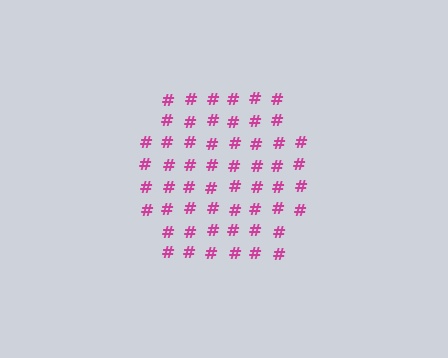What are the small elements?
The small elements are hash symbols.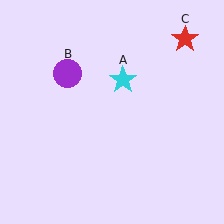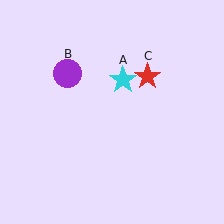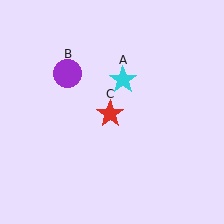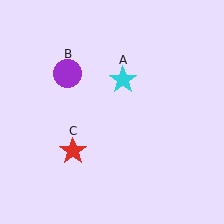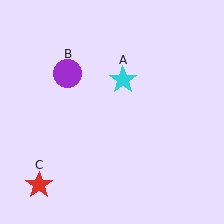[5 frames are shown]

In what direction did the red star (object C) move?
The red star (object C) moved down and to the left.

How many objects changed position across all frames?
1 object changed position: red star (object C).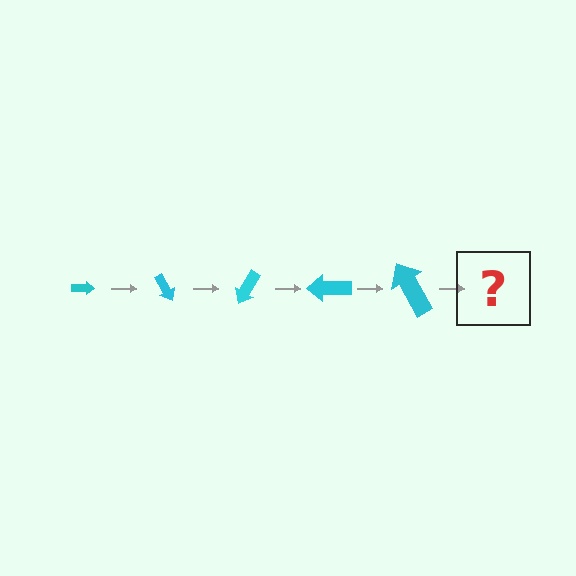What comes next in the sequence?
The next element should be an arrow, larger than the previous one and rotated 300 degrees from the start.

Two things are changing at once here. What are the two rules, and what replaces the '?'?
The two rules are that the arrow grows larger each step and it rotates 60 degrees each step. The '?' should be an arrow, larger than the previous one and rotated 300 degrees from the start.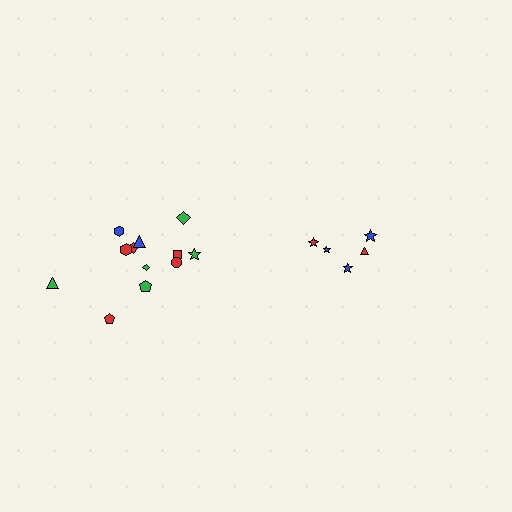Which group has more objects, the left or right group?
The left group.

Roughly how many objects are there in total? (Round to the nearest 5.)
Roughly 15 objects in total.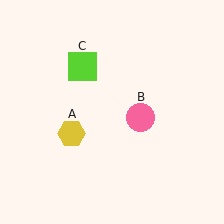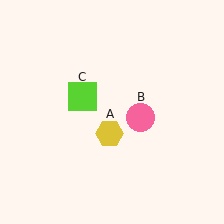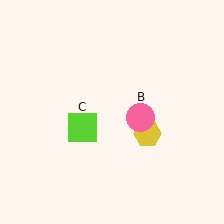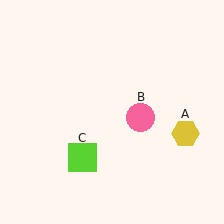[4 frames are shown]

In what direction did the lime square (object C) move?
The lime square (object C) moved down.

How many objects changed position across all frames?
2 objects changed position: yellow hexagon (object A), lime square (object C).